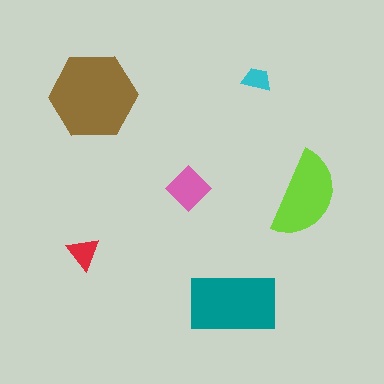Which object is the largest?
The brown hexagon.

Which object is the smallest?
The cyan trapezoid.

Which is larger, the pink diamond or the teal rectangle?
The teal rectangle.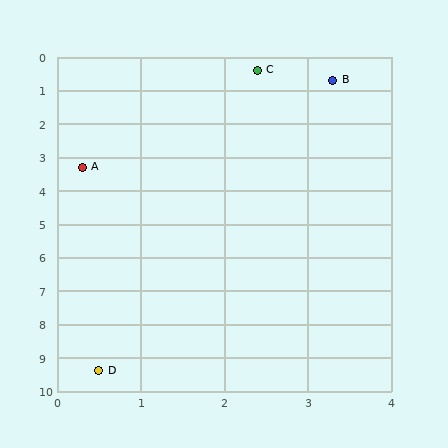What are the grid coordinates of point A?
Point A is at approximately (0.3, 3.3).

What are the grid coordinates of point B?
Point B is at approximately (3.3, 0.7).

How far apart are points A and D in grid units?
Points A and D are about 6.1 grid units apart.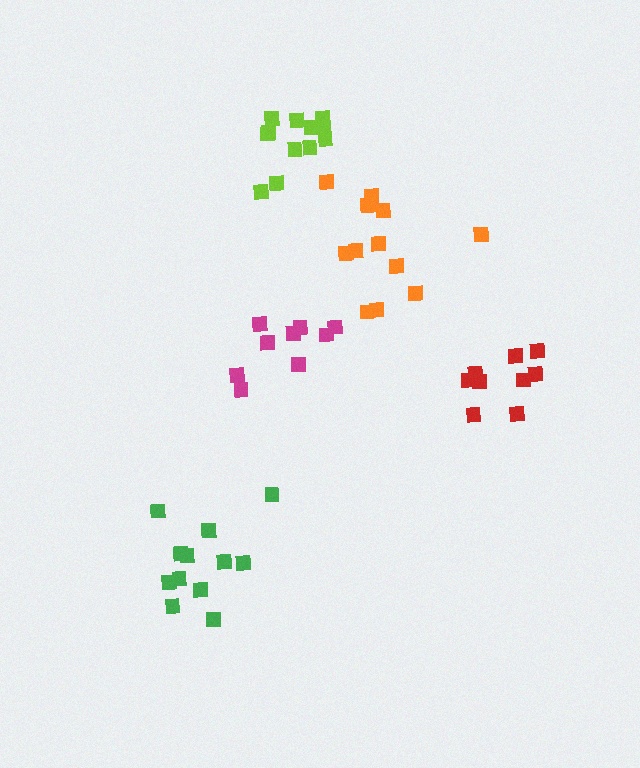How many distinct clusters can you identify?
There are 5 distinct clusters.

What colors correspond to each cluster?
The clusters are colored: green, lime, red, magenta, orange.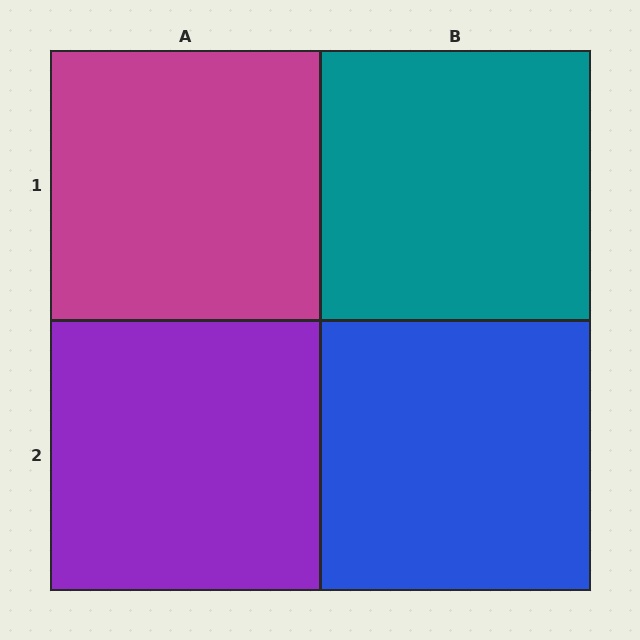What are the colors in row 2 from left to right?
Purple, blue.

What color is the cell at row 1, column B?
Teal.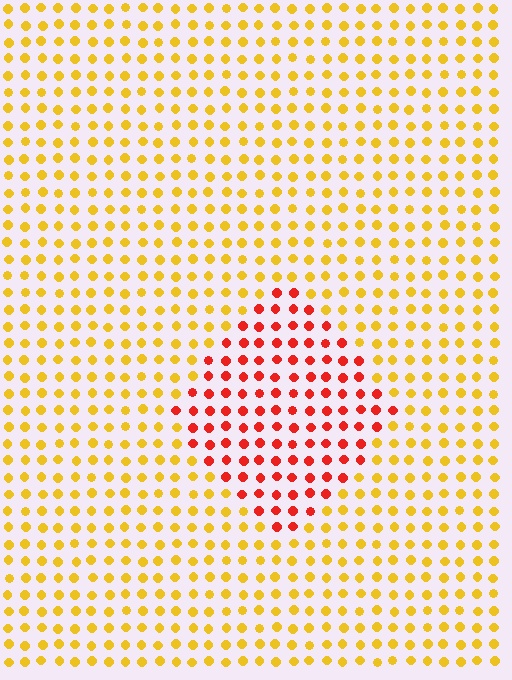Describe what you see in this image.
The image is filled with small yellow elements in a uniform arrangement. A diamond-shaped region is visible where the elements are tinted to a slightly different hue, forming a subtle color boundary.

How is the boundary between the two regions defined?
The boundary is defined purely by a slight shift in hue (about 48 degrees). Spacing, size, and orientation are identical on both sides.